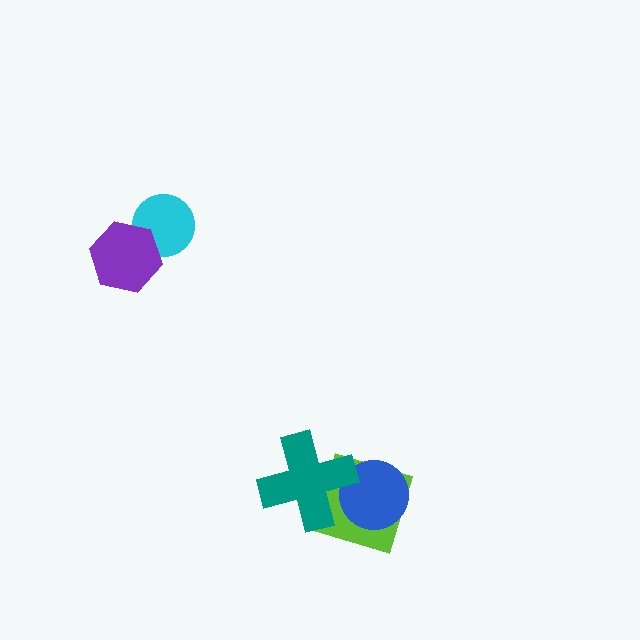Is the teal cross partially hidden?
No, no other shape covers it.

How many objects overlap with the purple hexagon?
1 object overlaps with the purple hexagon.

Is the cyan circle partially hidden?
Yes, it is partially covered by another shape.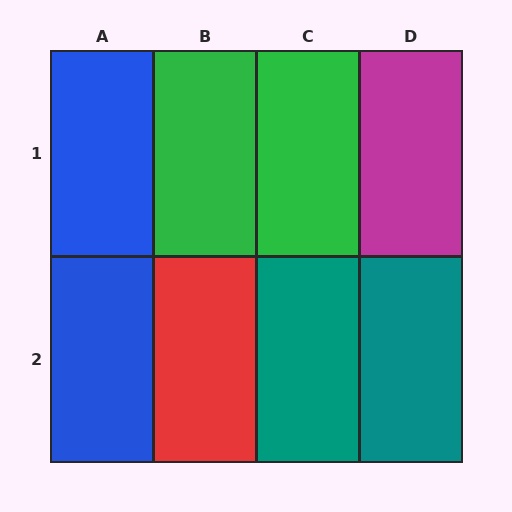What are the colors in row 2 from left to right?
Blue, red, teal, teal.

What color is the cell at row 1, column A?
Blue.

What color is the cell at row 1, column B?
Green.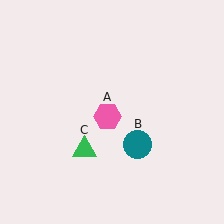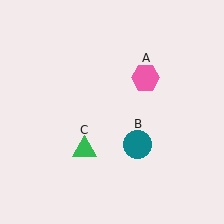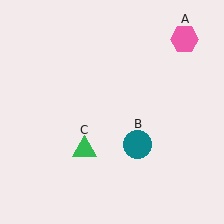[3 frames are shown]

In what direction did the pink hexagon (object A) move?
The pink hexagon (object A) moved up and to the right.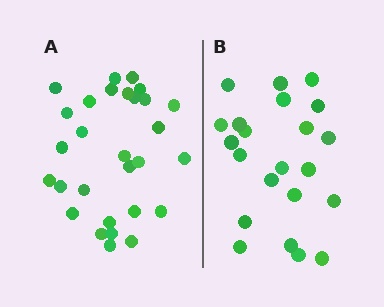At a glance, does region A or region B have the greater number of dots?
Region A (the left region) has more dots.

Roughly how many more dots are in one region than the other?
Region A has roughly 8 or so more dots than region B.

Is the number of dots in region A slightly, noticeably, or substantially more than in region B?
Region A has noticeably more, but not dramatically so. The ratio is roughly 1.3 to 1.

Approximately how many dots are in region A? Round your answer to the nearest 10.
About 30 dots. (The exact count is 29, which rounds to 30.)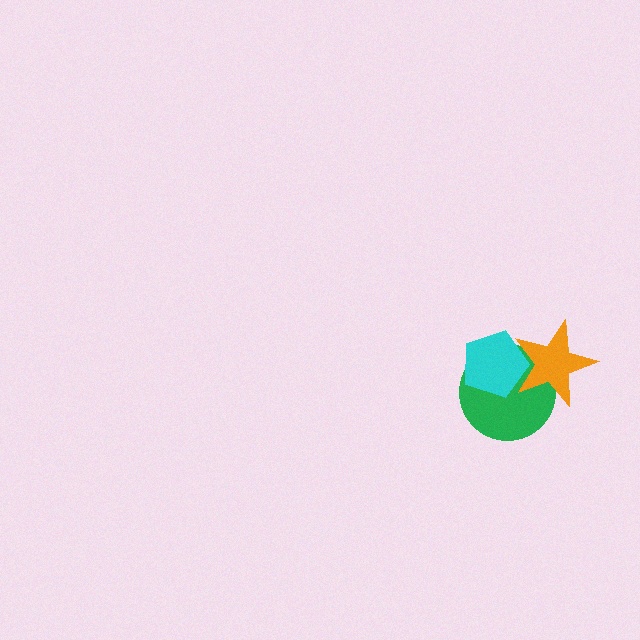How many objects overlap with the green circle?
2 objects overlap with the green circle.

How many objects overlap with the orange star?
2 objects overlap with the orange star.